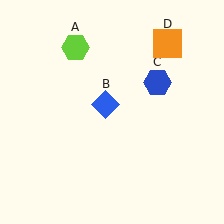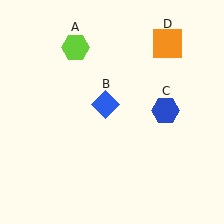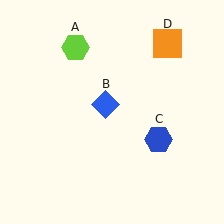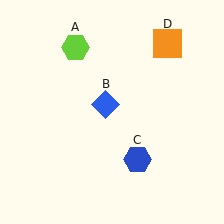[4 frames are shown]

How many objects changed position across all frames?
1 object changed position: blue hexagon (object C).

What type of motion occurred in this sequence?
The blue hexagon (object C) rotated clockwise around the center of the scene.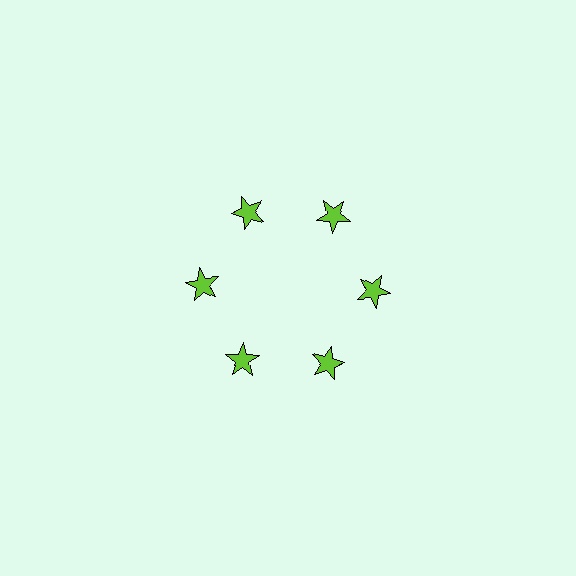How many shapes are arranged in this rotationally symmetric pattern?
There are 6 shapes, arranged in 6 groups of 1.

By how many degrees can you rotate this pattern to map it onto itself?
The pattern maps onto itself every 60 degrees of rotation.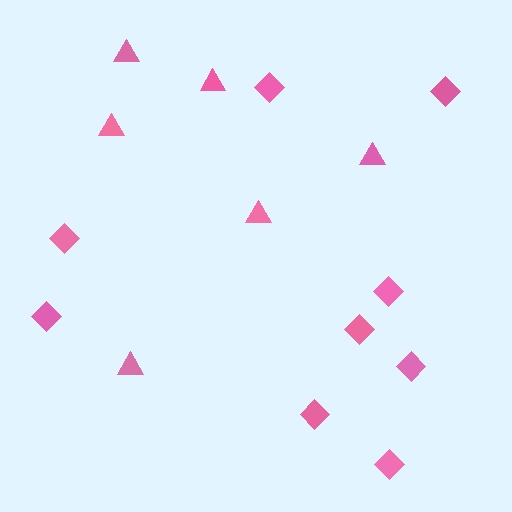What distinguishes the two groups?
There are 2 groups: one group of diamonds (9) and one group of triangles (6).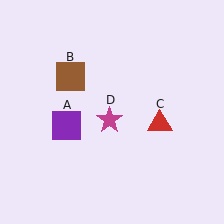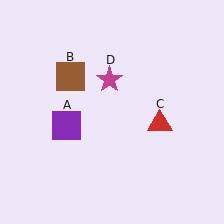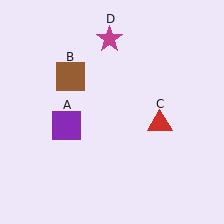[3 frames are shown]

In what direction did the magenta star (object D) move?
The magenta star (object D) moved up.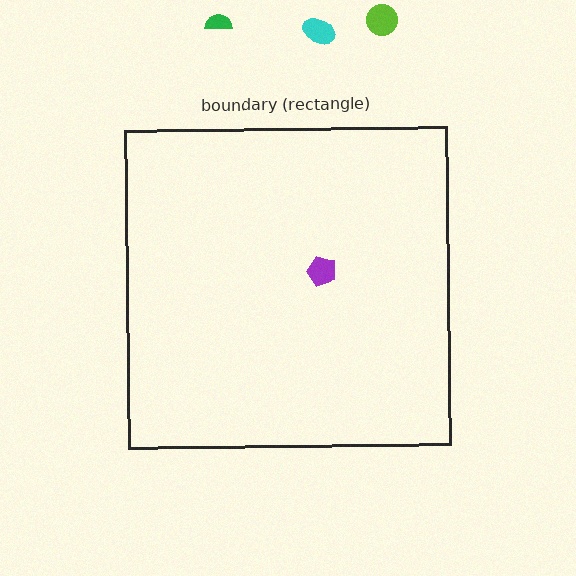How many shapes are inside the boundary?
1 inside, 3 outside.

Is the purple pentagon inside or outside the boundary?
Inside.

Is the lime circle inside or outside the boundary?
Outside.